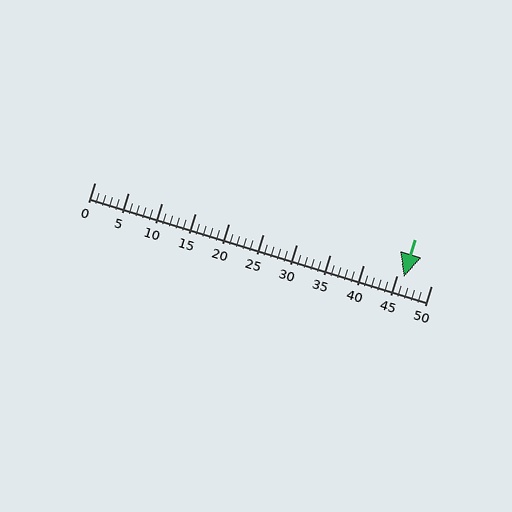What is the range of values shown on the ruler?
The ruler shows values from 0 to 50.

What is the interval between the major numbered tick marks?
The major tick marks are spaced 5 units apart.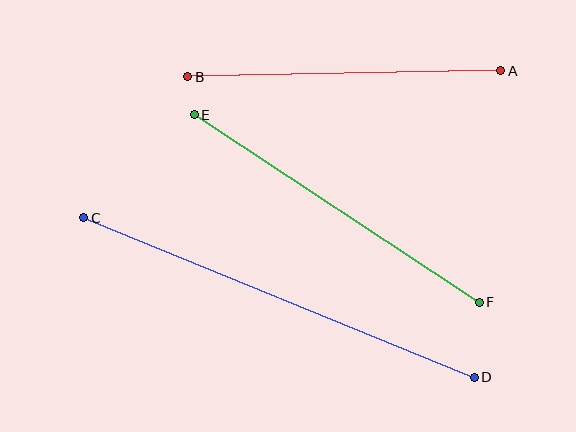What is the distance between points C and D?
The distance is approximately 422 pixels.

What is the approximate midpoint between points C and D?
The midpoint is at approximately (279, 298) pixels.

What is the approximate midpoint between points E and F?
The midpoint is at approximately (337, 208) pixels.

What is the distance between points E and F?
The distance is approximately 341 pixels.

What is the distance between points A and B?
The distance is approximately 313 pixels.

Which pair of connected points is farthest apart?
Points C and D are farthest apart.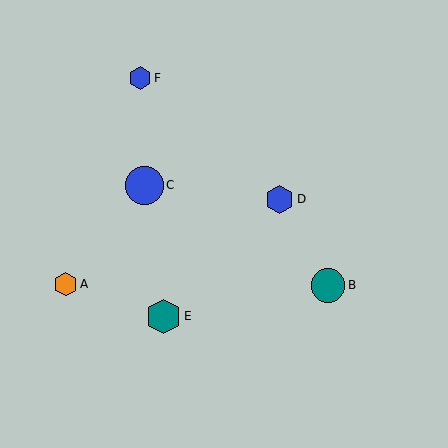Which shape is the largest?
The blue circle (labeled C) is the largest.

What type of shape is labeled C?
Shape C is a blue circle.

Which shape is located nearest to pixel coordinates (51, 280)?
The orange hexagon (labeled A) at (65, 284) is nearest to that location.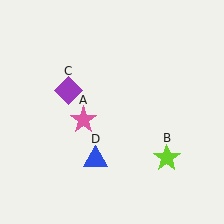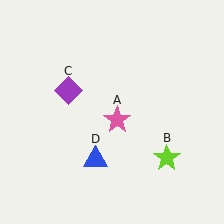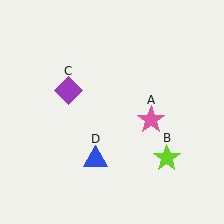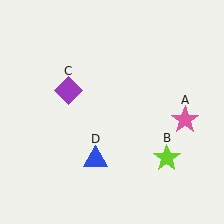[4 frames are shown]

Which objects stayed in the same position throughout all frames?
Lime star (object B) and purple diamond (object C) and blue triangle (object D) remained stationary.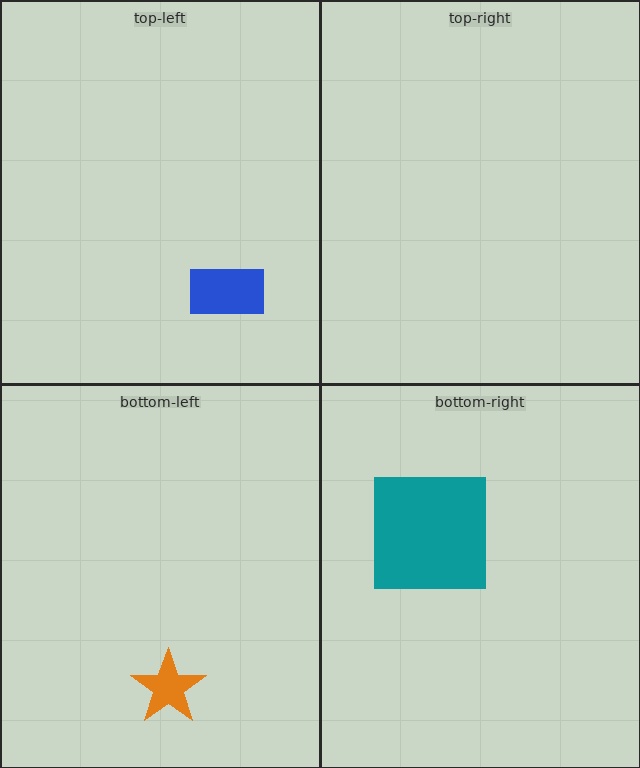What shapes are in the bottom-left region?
The orange star.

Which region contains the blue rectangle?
The top-left region.